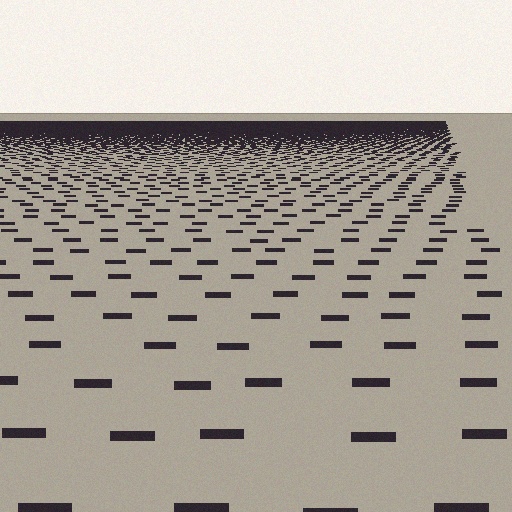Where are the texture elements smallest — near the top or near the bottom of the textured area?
Near the top.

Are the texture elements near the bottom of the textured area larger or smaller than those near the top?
Larger. Near the bottom, elements are closer to the viewer and appear at a bigger on-screen size.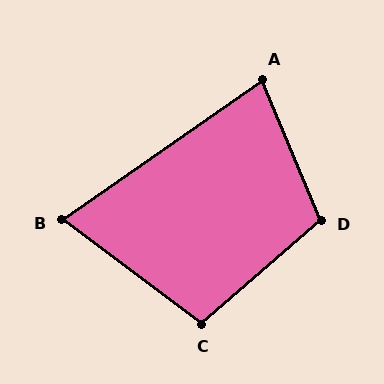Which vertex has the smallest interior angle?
B, at approximately 72 degrees.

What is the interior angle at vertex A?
Approximately 78 degrees (acute).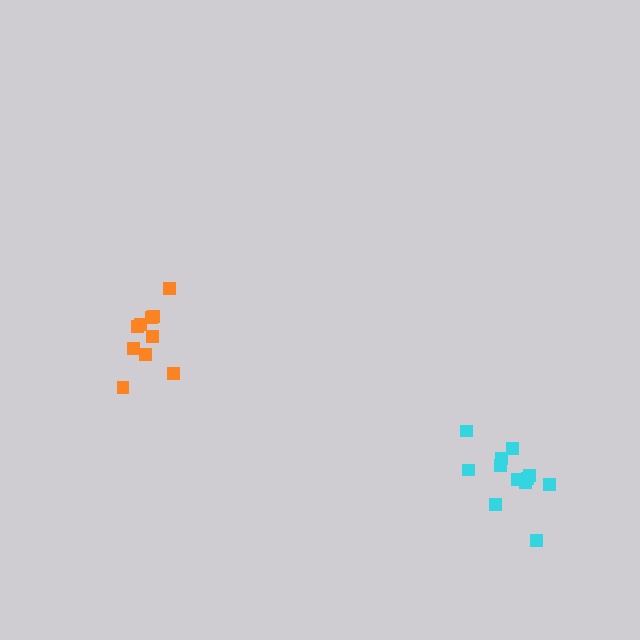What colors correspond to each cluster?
The clusters are colored: orange, cyan.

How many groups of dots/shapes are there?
There are 2 groups.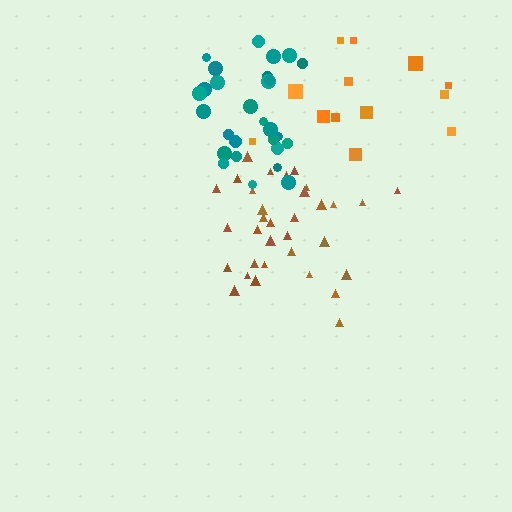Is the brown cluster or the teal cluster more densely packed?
Teal.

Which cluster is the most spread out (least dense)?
Orange.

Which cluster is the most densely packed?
Teal.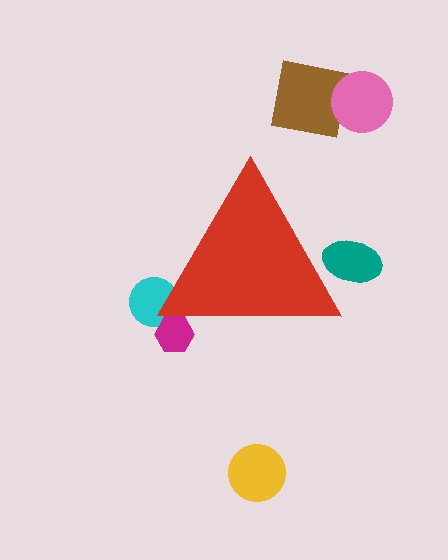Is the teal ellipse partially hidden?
Yes, the teal ellipse is partially hidden behind the red triangle.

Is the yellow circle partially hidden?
No, the yellow circle is fully visible.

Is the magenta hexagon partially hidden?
Yes, the magenta hexagon is partially hidden behind the red triangle.